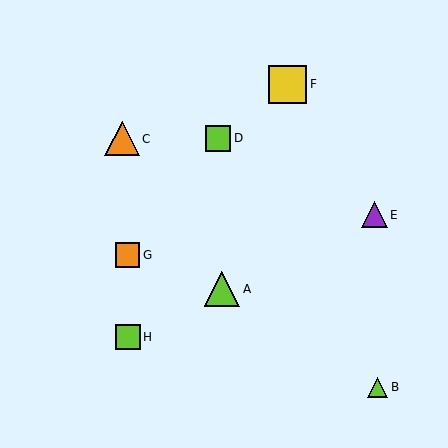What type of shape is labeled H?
Shape H is a lime square.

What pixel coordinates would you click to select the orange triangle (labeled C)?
Click at (122, 139) to select the orange triangle C.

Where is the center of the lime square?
The center of the lime square is at (128, 337).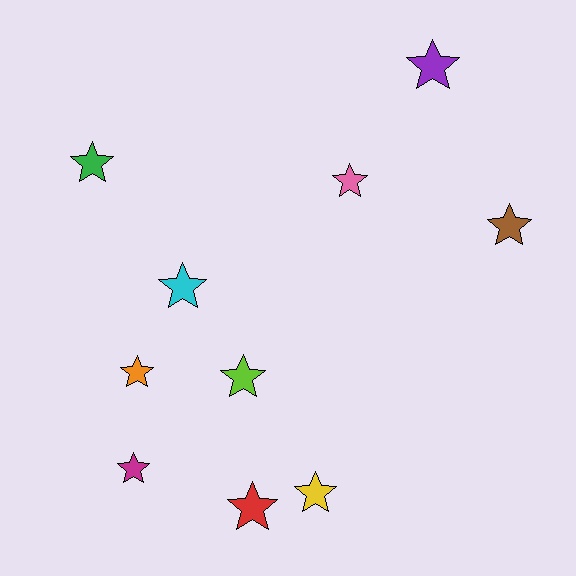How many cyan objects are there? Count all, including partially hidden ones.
There is 1 cyan object.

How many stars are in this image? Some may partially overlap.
There are 10 stars.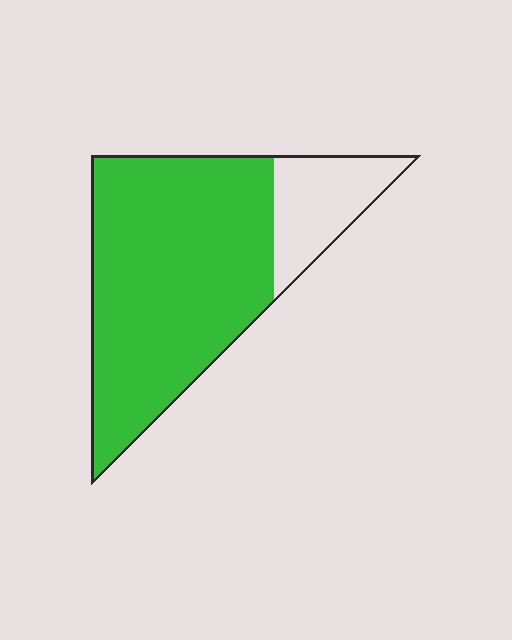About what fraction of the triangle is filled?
About four fifths (4/5).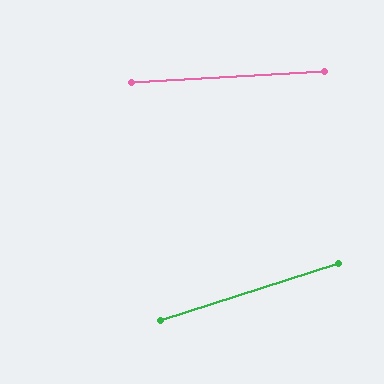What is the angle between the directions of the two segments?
Approximately 15 degrees.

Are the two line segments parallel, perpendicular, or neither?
Neither parallel nor perpendicular — they differ by about 15°.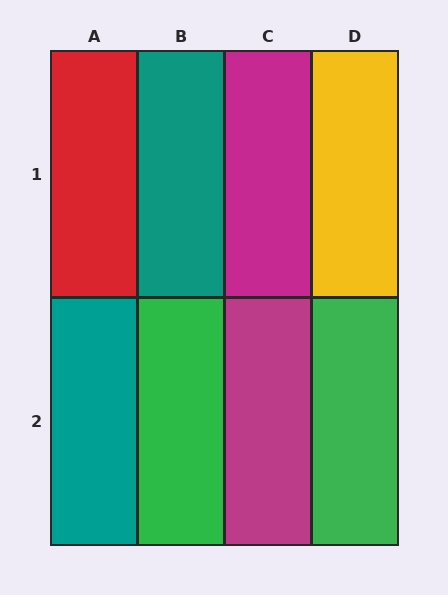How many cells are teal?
2 cells are teal.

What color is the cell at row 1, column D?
Yellow.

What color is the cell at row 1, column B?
Teal.